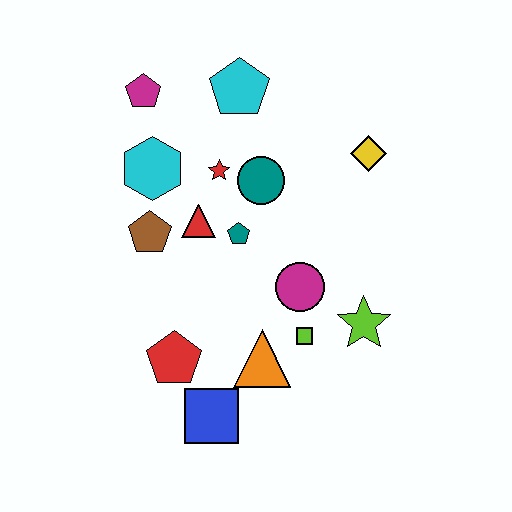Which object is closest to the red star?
The teal circle is closest to the red star.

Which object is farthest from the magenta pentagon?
The blue square is farthest from the magenta pentagon.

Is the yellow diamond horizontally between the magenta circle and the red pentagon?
No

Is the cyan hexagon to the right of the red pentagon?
No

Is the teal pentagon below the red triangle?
Yes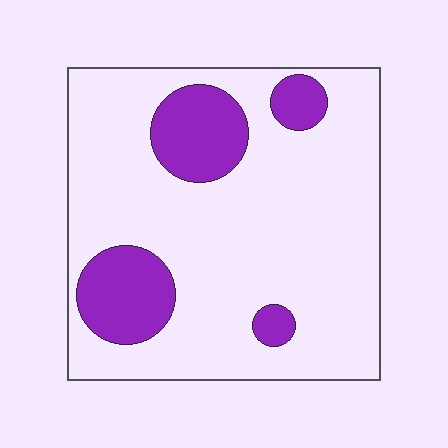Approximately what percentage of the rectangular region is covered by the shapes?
Approximately 20%.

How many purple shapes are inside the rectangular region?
4.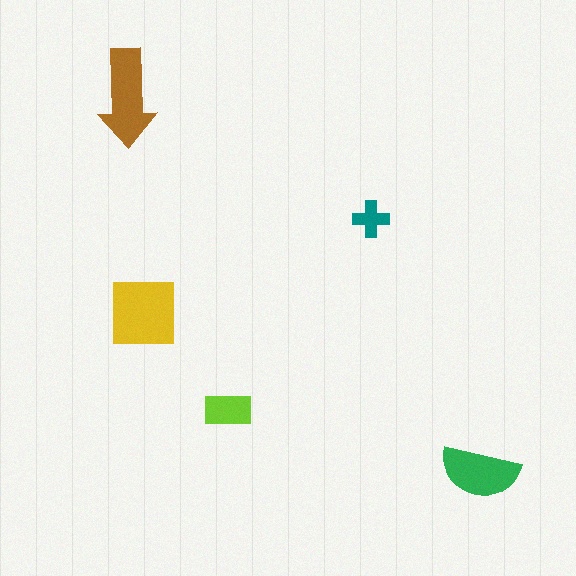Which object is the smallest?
The teal cross.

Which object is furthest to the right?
The green semicircle is rightmost.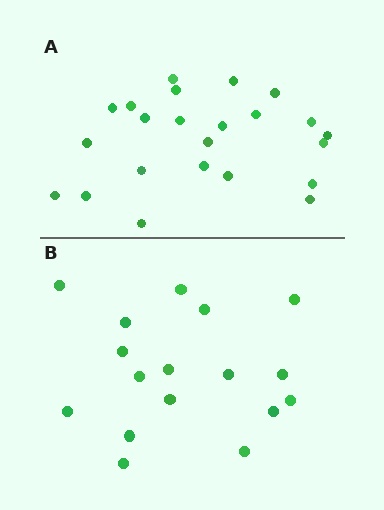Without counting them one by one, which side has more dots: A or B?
Region A (the top region) has more dots.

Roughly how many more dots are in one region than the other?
Region A has about 6 more dots than region B.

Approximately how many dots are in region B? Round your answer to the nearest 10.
About 20 dots. (The exact count is 17, which rounds to 20.)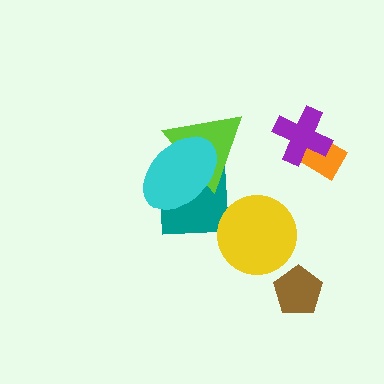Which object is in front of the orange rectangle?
The purple cross is in front of the orange rectangle.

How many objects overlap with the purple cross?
1 object overlaps with the purple cross.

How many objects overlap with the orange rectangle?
1 object overlaps with the orange rectangle.